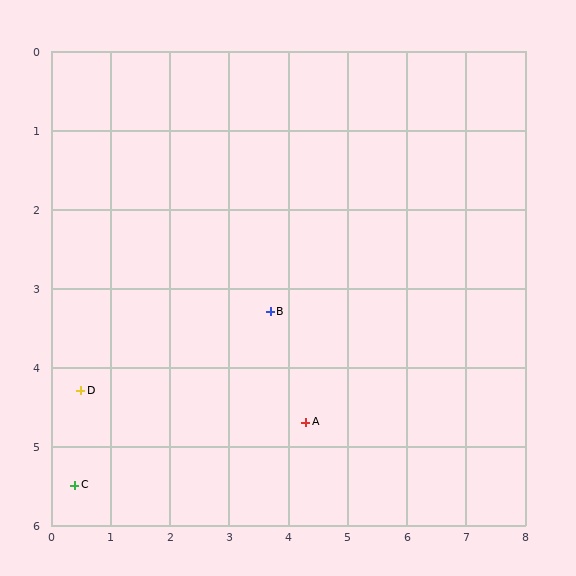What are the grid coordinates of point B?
Point B is at approximately (3.7, 3.3).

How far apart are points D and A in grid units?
Points D and A are about 3.8 grid units apart.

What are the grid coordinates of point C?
Point C is at approximately (0.4, 5.5).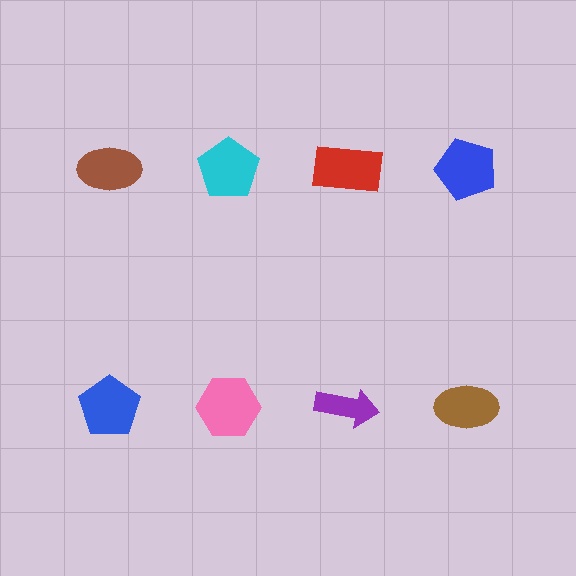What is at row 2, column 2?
A pink hexagon.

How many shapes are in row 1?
4 shapes.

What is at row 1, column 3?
A red rectangle.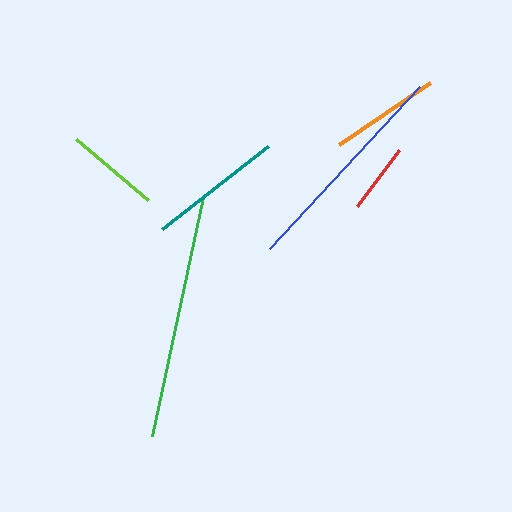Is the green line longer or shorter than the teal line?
The green line is longer than the teal line.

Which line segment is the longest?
The green line is the longest at approximately 245 pixels.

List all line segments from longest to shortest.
From longest to shortest: green, blue, teal, orange, lime, red.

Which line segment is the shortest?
The red line is the shortest at approximately 70 pixels.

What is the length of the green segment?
The green segment is approximately 245 pixels long.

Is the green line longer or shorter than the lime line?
The green line is longer than the lime line.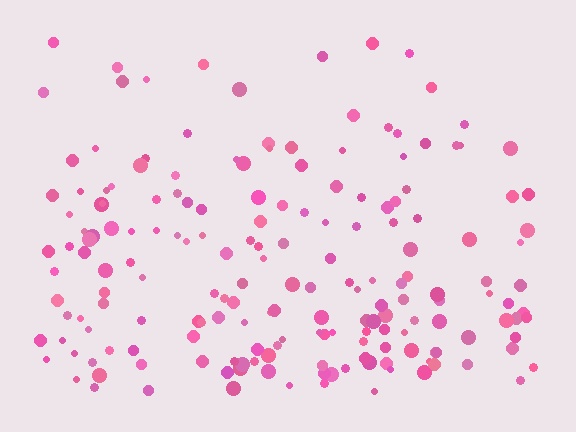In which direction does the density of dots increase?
From top to bottom, with the bottom side densest.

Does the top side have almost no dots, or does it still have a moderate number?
Still a moderate number, just noticeably fewer than the bottom.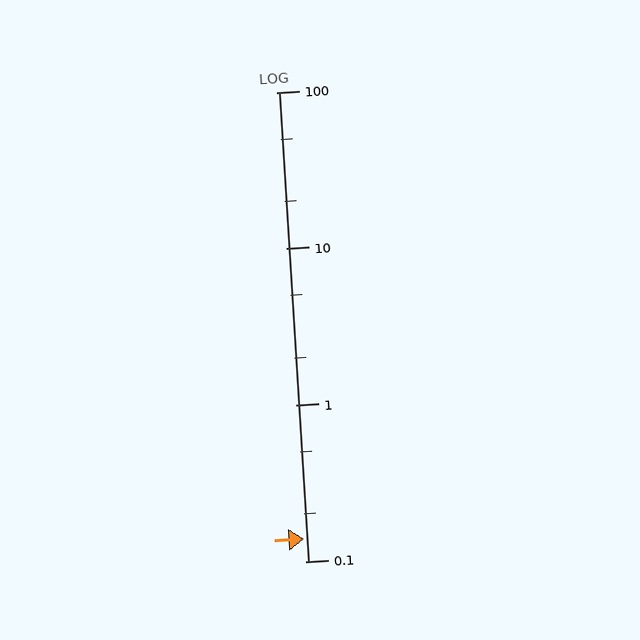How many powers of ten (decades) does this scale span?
The scale spans 3 decades, from 0.1 to 100.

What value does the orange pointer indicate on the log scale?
The pointer indicates approximately 0.14.